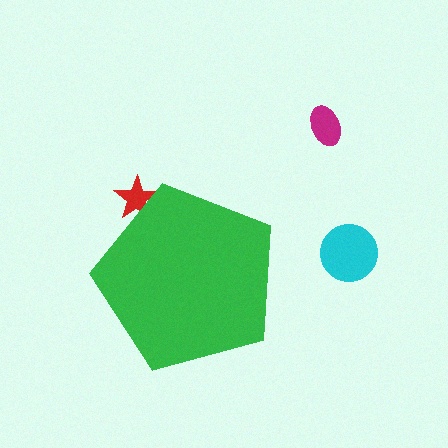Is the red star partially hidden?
Yes, the red star is partially hidden behind the green pentagon.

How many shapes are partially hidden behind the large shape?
1 shape is partially hidden.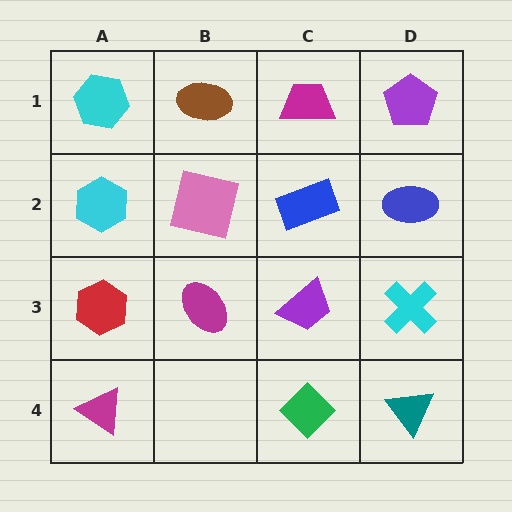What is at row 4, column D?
A teal triangle.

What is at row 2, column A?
A cyan hexagon.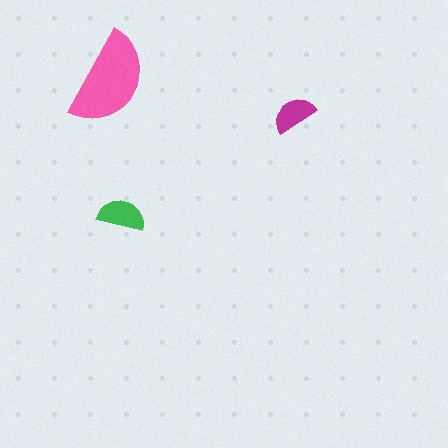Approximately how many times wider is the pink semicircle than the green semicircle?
About 2 times wider.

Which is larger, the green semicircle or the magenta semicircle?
The green one.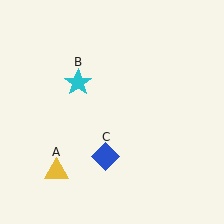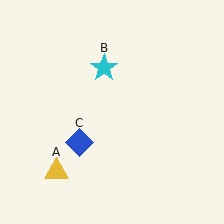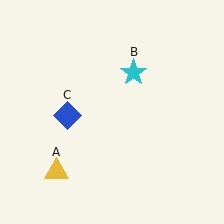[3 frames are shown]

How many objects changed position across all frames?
2 objects changed position: cyan star (object B), blue diamond (object C).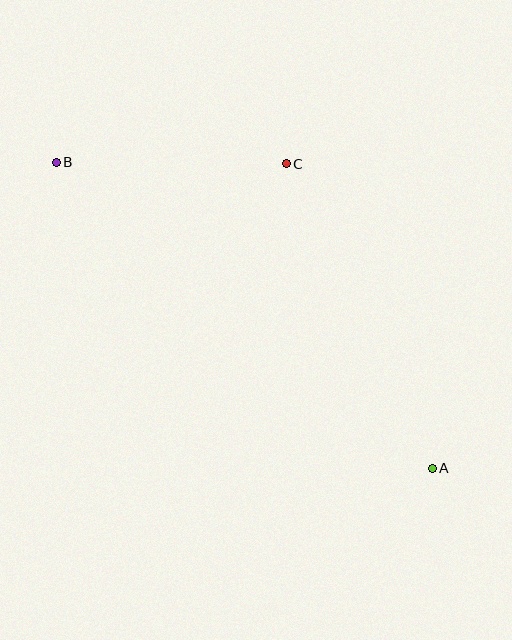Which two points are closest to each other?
Points B and C are closest to each other.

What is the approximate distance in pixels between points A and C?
The distance between A and C is approximately 338 pixels.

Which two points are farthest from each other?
Points A and B are farthest from each other.